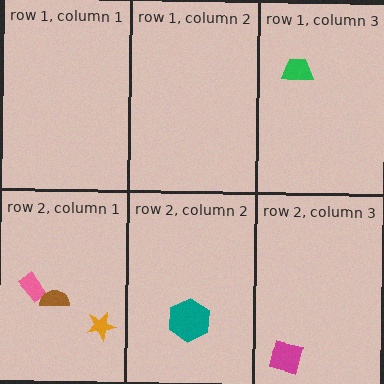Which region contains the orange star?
The row 2, column 1 region.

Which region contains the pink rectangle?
The row 2, column 1 region.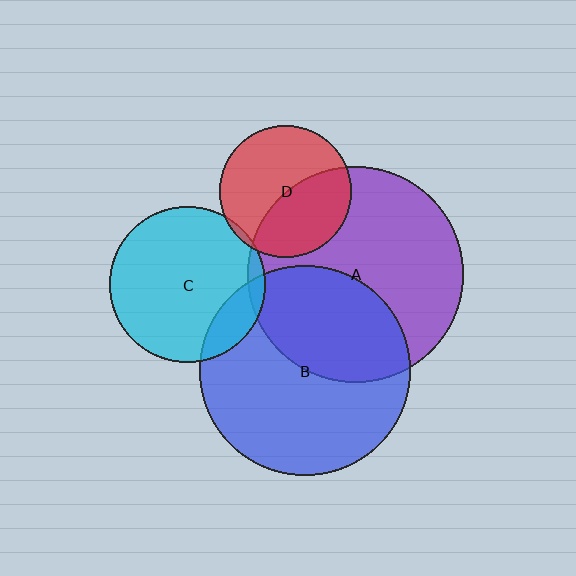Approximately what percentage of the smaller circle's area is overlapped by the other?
Approximately 5%.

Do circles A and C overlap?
Yes.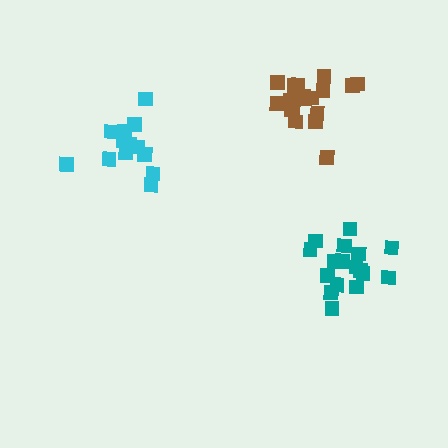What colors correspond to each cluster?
The clusters are colored: teal, brown, cyan.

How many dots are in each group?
Group 1: 17 dots, Group 2: 18 dots, Group 3: 14 dots (49 total).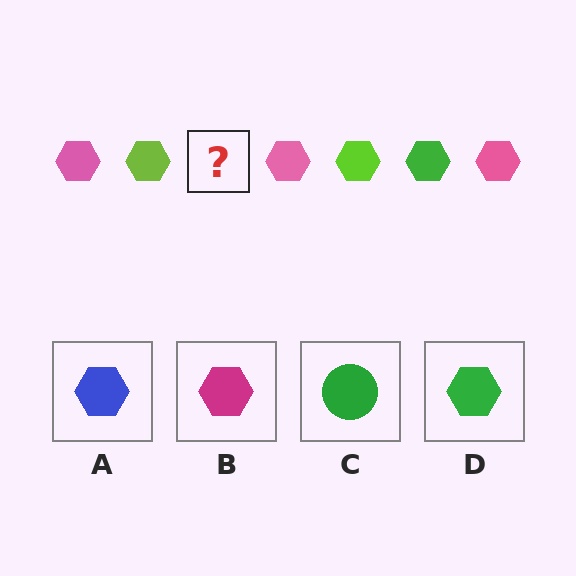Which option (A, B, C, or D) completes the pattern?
D.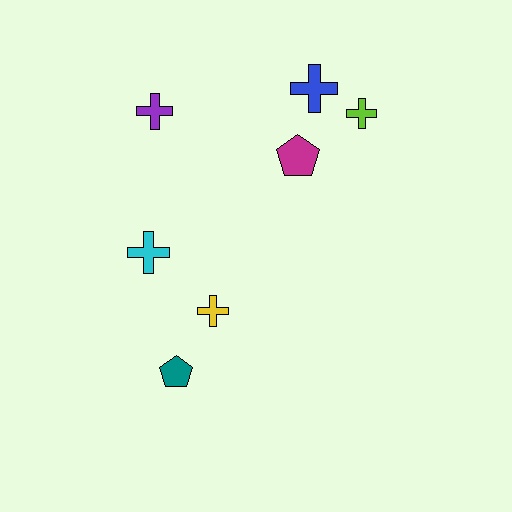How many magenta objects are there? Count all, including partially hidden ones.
There is 1 magenta object.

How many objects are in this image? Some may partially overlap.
There are 7 objects.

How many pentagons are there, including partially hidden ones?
There are 2 pentagons.